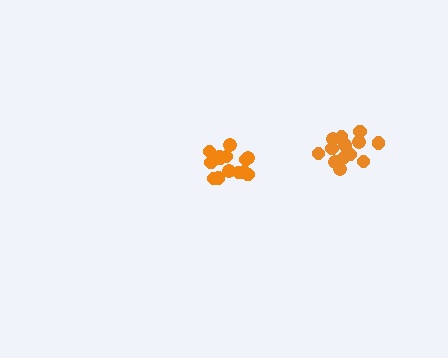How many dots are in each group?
Group 1: 14 dots, Group 2: 14 dots (28 total).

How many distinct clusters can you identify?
There are 2 distinct clusters.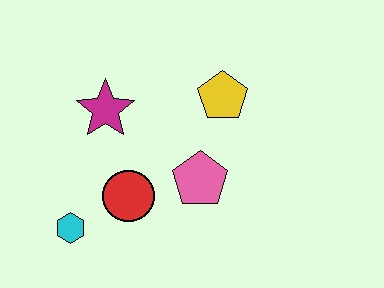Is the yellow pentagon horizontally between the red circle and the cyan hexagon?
No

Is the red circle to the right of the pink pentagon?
No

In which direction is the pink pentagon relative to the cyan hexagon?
The pink pentagon is to the right of the cyan hexagon.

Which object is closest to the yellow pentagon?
The pink pentagon is closest to the yellow pentagon.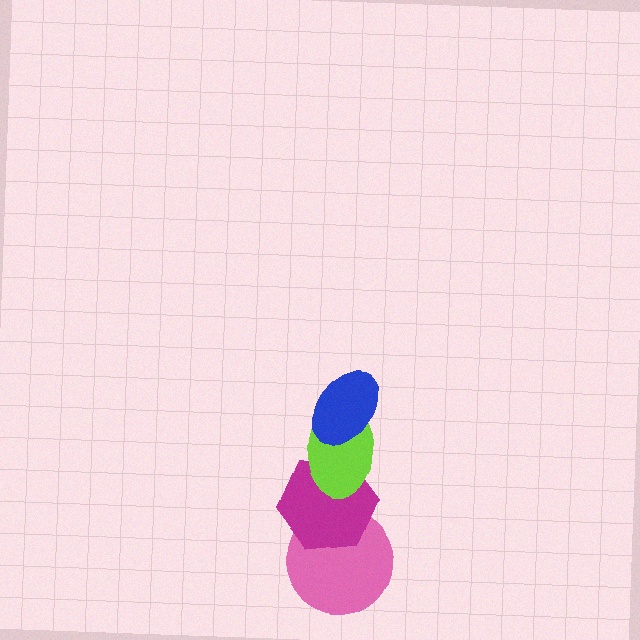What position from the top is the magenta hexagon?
The magenta hexagon is 3rd from the top.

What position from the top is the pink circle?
The pink circle is 4th from the top.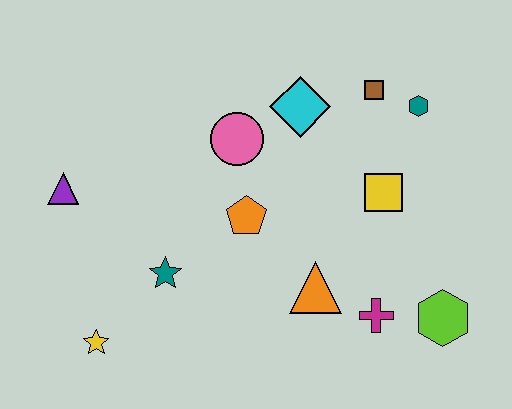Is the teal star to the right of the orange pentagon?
No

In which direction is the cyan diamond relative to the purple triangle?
The cyan diamond is to the right of the purple triangle.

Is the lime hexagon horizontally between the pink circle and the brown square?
No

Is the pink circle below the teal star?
No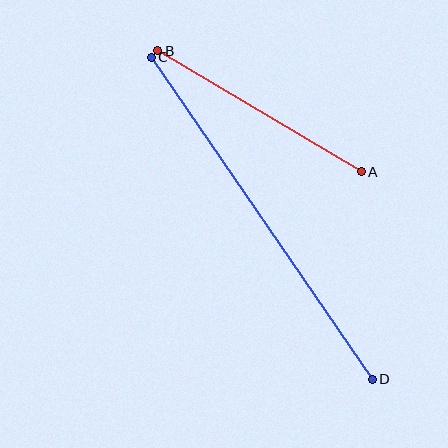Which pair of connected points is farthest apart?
Points C and D are farthest apart.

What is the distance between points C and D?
The distance is approximately 390 pixels.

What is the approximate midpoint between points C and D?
The midpoint is at approximately (262, 218) pixels.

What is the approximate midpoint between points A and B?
The midpoint is at approximately (259, 111) pixels.